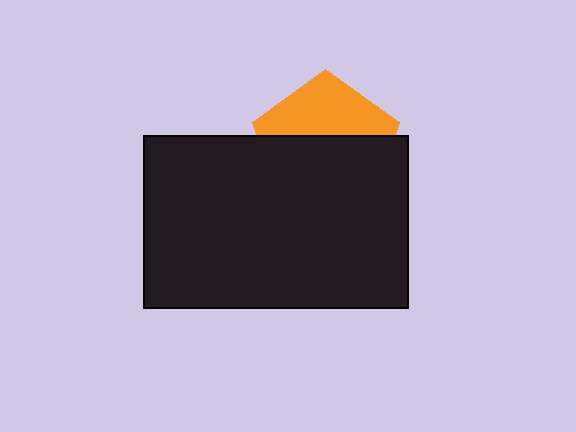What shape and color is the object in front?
The object in front is a black rectangle.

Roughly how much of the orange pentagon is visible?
A small part of it is visible (roughly 40%).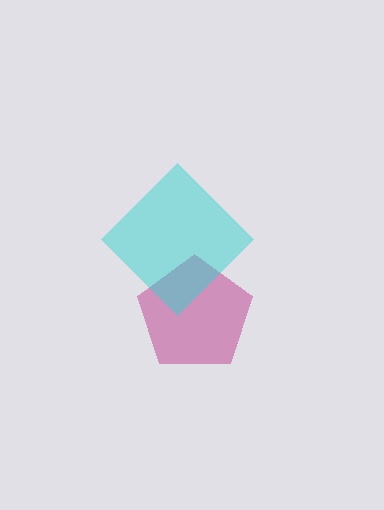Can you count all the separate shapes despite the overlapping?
Yes, there are 2 separate shapes.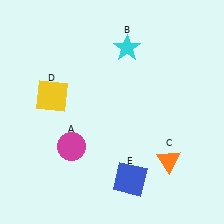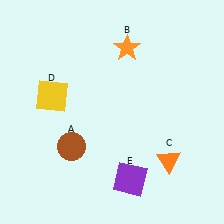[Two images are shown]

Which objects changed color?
A changed from magenta to brown. B changed from cyan to orange. E changed from blue to purple.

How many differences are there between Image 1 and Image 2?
There are 3 differences between the two images.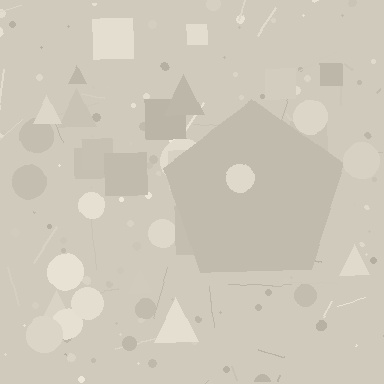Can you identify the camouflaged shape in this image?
The camouflaged shape is a pentagon.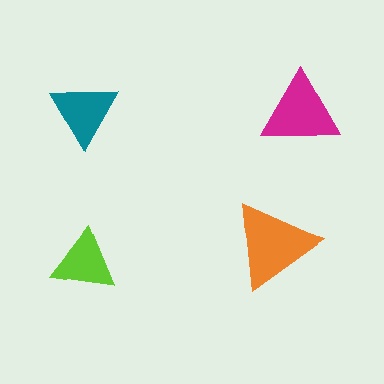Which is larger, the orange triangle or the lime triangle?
The orange one.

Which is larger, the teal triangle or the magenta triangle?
The magenta one.